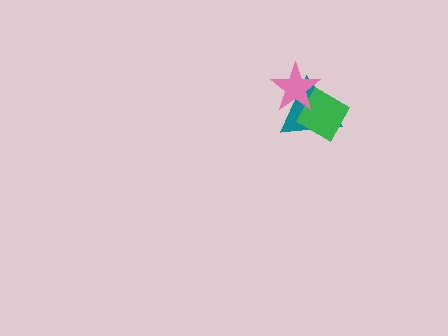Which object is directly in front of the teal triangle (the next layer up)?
The green diamond is directly in front of the teal triangle.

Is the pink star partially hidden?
No, no other shape covers it.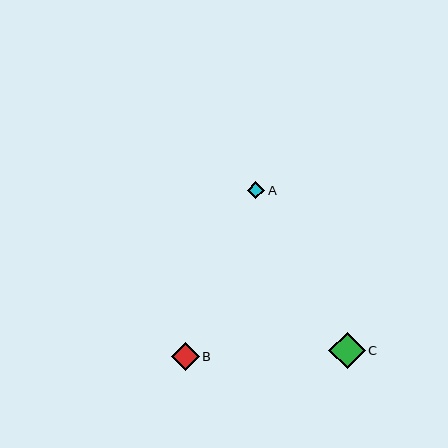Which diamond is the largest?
Diamond C is the largest with a size of approximately 36 pixels.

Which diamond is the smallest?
Diamond A is the smallest with a size of approximately 18 pixels.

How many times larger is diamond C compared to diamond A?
Diamond C is approximately 2.1 times the size of diamond A.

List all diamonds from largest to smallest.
From largest to smallest: C, B, A.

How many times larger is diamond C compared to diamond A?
Diamond C is approximately 2.1 times the size of diamond A.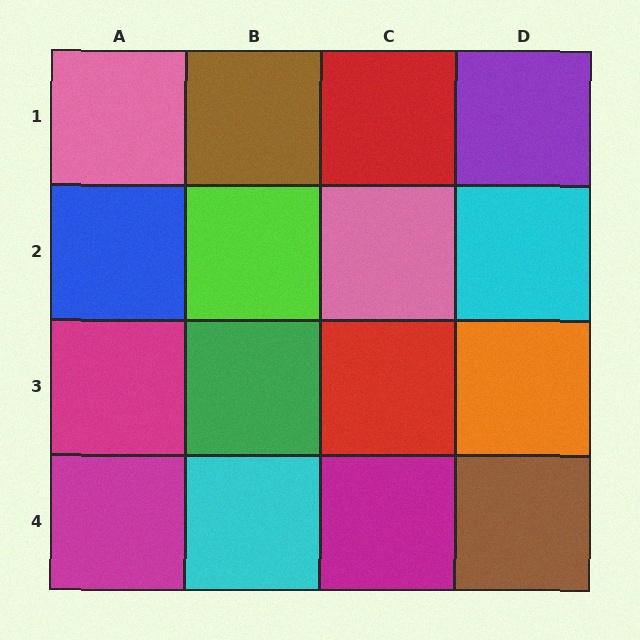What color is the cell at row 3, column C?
Red.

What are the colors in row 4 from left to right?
Magenta, cyan, magenta, brown.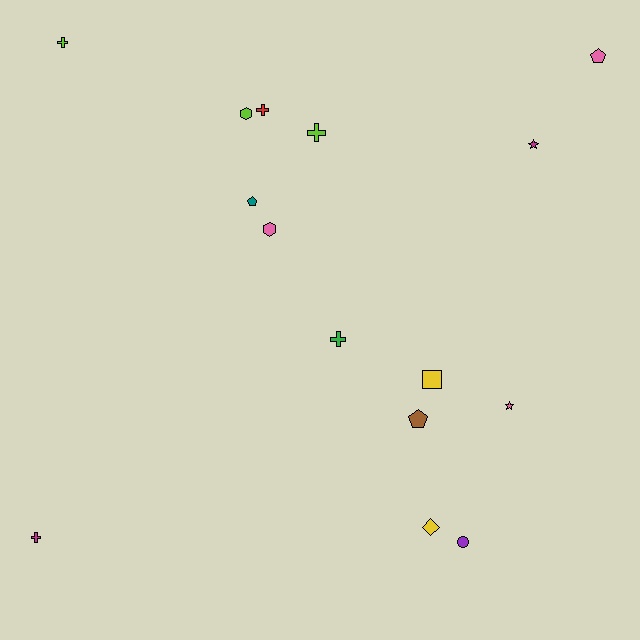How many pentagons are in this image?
There are 3 pentagons.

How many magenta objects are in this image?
There are 2 magenta objects.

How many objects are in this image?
There are 15 objects.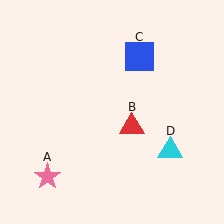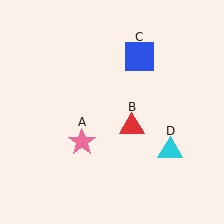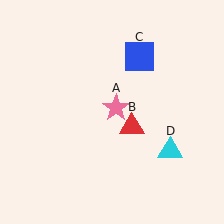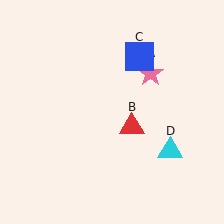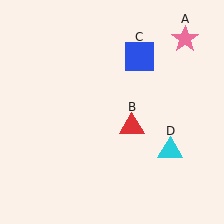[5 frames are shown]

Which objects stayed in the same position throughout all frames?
Red triangle (object B) and blue square (object C) and cyan triangle (object D) remained stationary.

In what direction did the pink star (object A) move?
The pink star (object A) moved up and to the right.